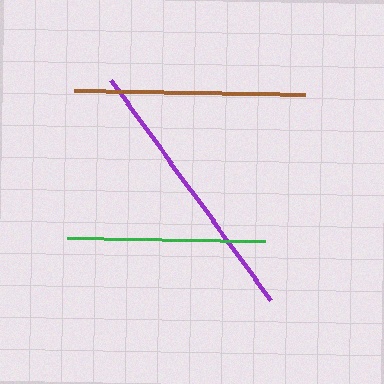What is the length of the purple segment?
The purple segment is approximately 273 pixels long.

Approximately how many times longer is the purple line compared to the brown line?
The purple line is approximately 1.2 times the length of the brown line.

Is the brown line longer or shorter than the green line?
The brown line is longer than the green line.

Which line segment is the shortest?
The green line is the shortest at approximately 198 pixels.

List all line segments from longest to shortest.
From longest to shortest: purple, brown, green.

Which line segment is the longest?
The purple line is the longest at approximately 273 pixels.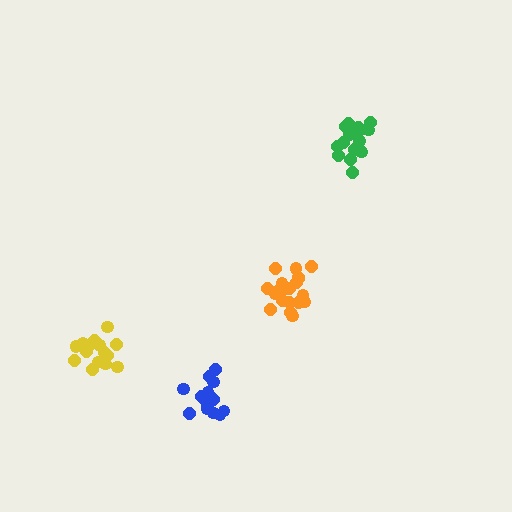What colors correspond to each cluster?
The clusters are colored: orange, yellow, green, blue.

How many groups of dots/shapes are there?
There are 4 groups.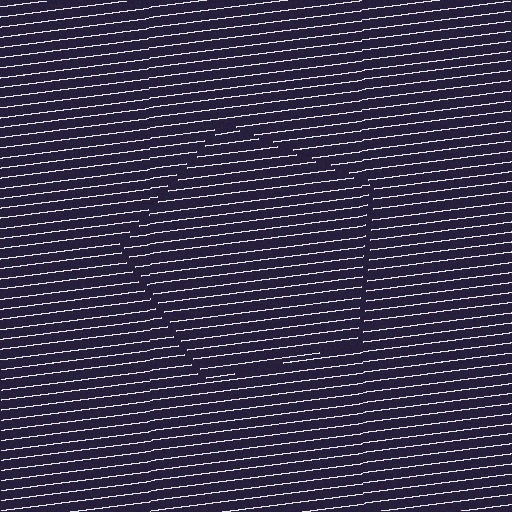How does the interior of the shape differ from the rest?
The interior of the shape contains the same grating, shifted by half a period — the contour is defined by the phase discontinuity where line-ends from the inner and outer gratings abut.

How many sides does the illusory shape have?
5 sides — the line-ends trace a pentagon.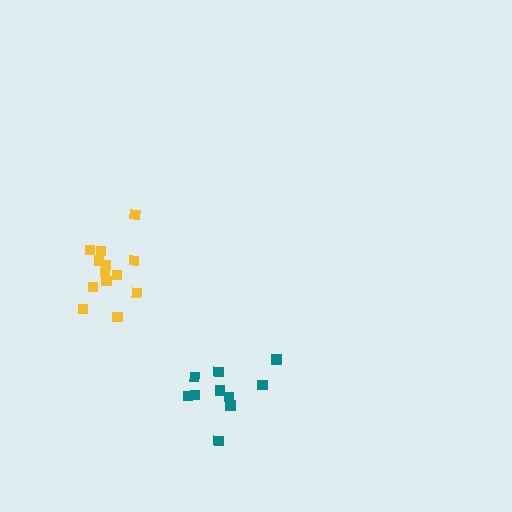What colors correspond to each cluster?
The clusters are colored: teal, yellow.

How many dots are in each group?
Group 1: 10 dots, Group 2: 13 dots (23 total).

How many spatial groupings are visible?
There are 2 spatial groupings.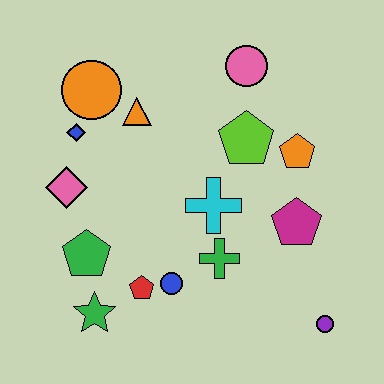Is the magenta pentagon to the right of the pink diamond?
Yes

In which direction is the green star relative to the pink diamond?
The green star is below the pink diamond.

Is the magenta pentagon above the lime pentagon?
No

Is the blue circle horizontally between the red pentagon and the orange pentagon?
Yes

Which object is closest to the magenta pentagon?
The orange pentagon is closest to the magenta pentagon.